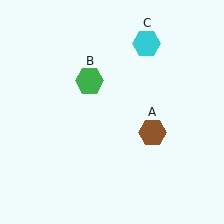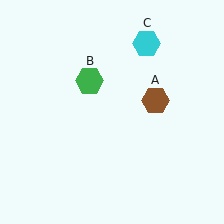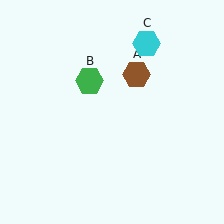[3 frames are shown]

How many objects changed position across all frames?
1 object changed position: brown hexagon (object A).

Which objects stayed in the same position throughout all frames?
Green hexagon (object B) and cyan hexagon (object C) remained stationary.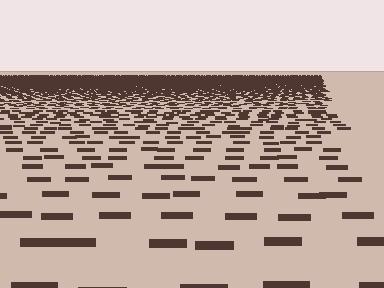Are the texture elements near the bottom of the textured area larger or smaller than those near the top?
Larger. Near the bottom, elements are closer to the viewer and appear at a bigger on-screen size.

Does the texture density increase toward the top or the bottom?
Density increases toward the top.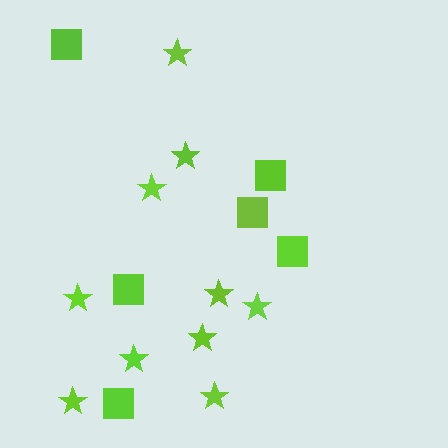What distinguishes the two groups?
There are 2 groups: one group of squares (6) and one group of stars (10).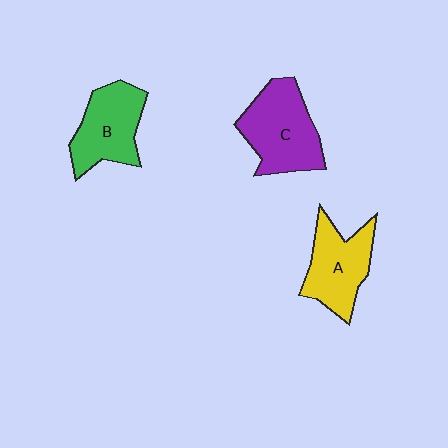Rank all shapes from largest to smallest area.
From largest to smallest: C (purple), B (green), A (yellow).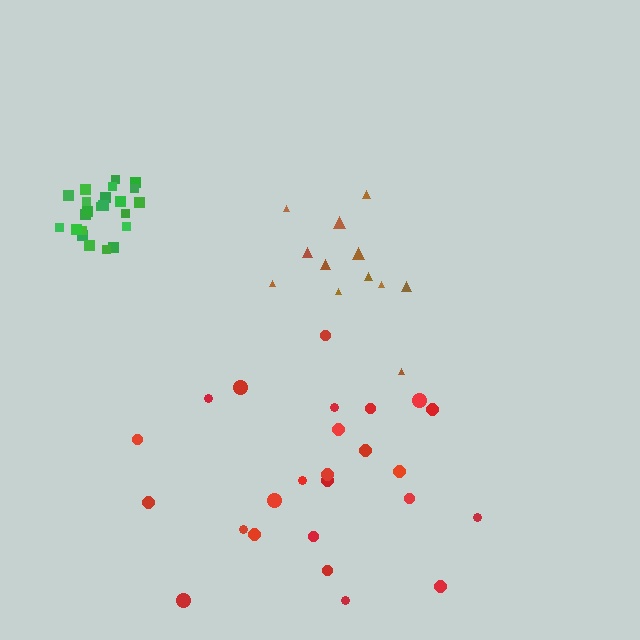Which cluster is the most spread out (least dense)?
Brown.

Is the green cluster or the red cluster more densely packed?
Green.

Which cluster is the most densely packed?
Green.